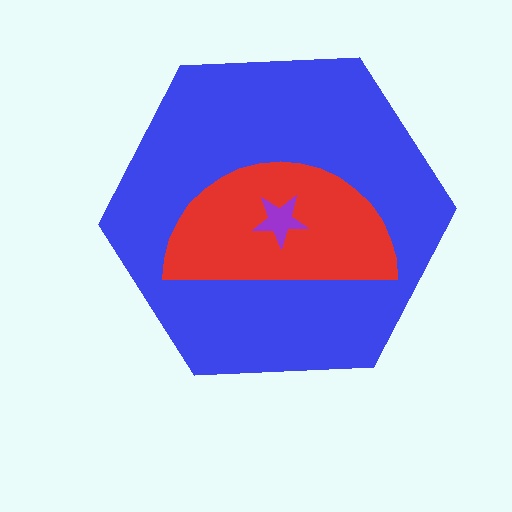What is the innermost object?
The purple star.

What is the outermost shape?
The blue hexagon.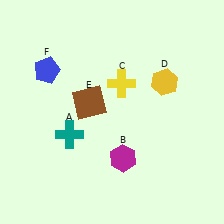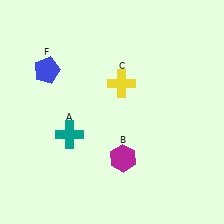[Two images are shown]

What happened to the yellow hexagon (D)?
The yellow hexagon (D) was removed in Image 2. It was in the top-right area of Image 1.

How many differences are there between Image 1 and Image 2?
There are 2 differences between the two images.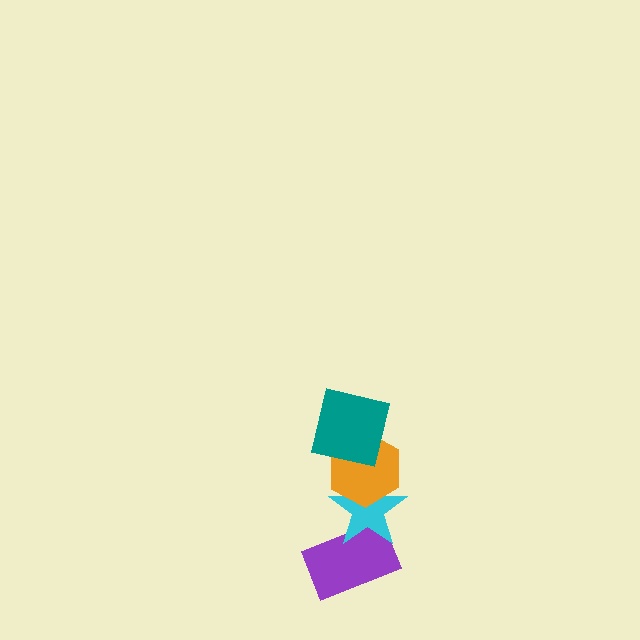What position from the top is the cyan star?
The cyan star is 3rd from the top.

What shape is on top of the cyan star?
The orange hexagon is on top of the cyan star.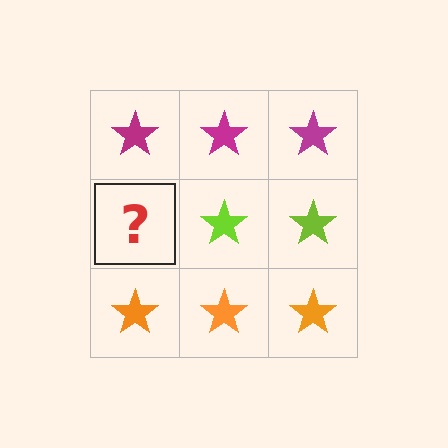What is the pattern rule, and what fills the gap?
The rule is that each row has a consistent color. The gap should be filled with a lime star.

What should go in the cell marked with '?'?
The missing cell should contain a lime star.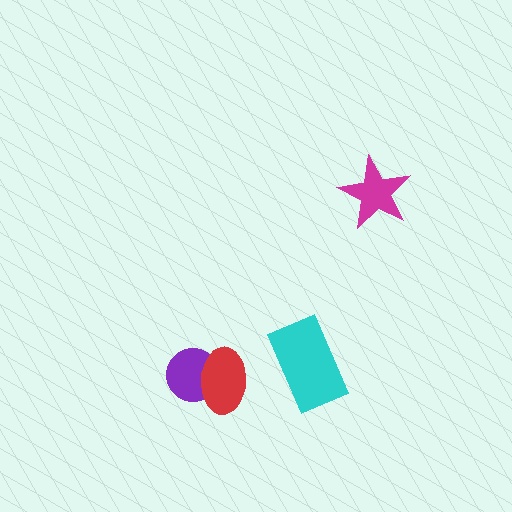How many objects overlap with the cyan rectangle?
0 objects overlap with the cyan rectangle.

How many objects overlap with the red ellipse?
1 object overlaps with the red ellipse.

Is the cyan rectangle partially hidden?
No, no other shape covers it.